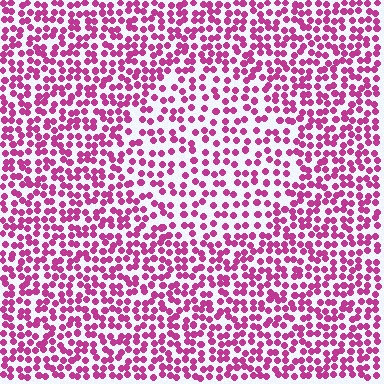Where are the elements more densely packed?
The elements are more densely packed outside the circle boundary.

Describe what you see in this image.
The image contains small magenta elements arranged at two different densities. A circle-shaped region is visible where the elements are less densely packed than the surrounding area.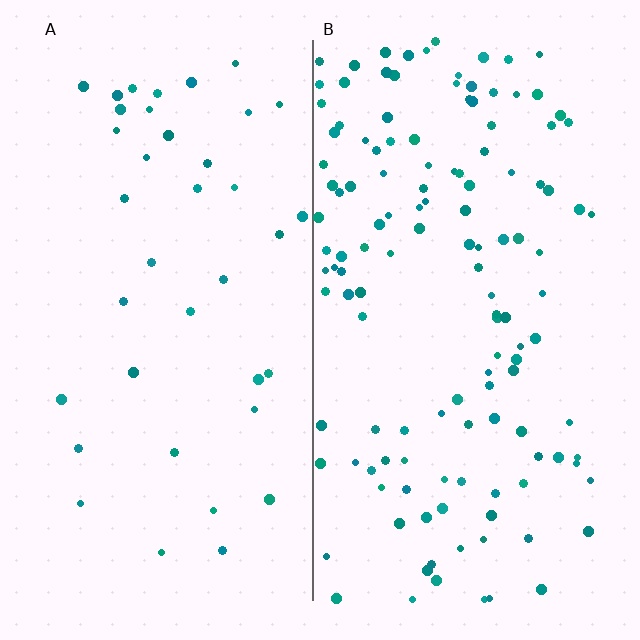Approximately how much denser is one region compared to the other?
Approximately 3.5× — region B over region A.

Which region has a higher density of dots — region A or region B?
B (the right).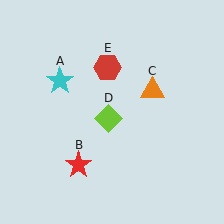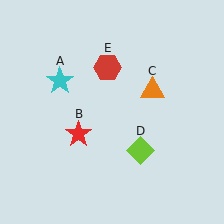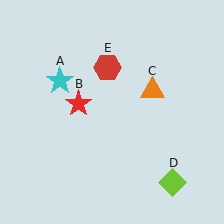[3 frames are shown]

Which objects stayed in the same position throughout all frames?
Cyan star (object A) and orange triangle (object C) and red hexagon (object E) remained stationary.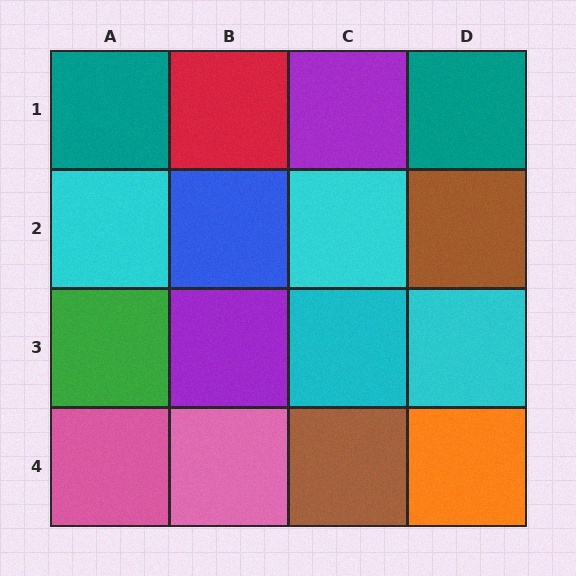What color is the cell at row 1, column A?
Teal.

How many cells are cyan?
4 cells are cyan.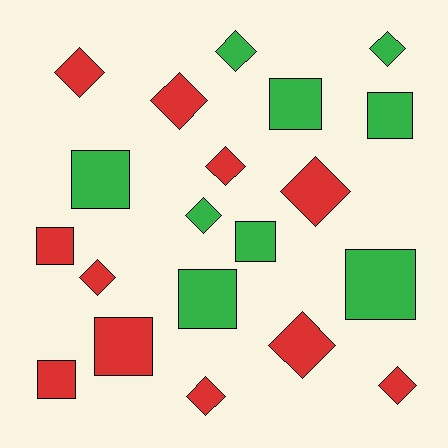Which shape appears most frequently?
Diamond, with 11 objects.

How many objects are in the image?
There are 20 objects.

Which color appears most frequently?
Red, with 11 objects.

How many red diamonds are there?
There are 8 red diamonds.